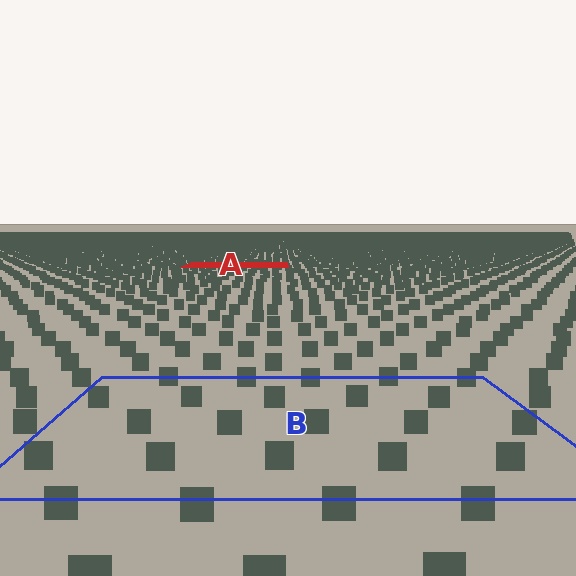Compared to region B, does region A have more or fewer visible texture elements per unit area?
Region A has more texture elements per unit area — they are packed more densely because it is farther away.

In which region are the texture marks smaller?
The texture marks are smaller in region A, because it is farther away.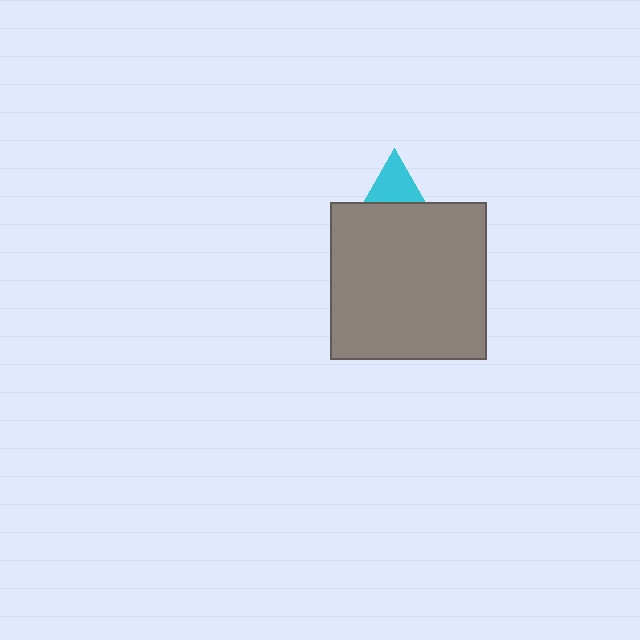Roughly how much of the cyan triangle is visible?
A small part of it is visible (roughly 30%).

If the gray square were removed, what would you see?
You would see the complete cyan triangle.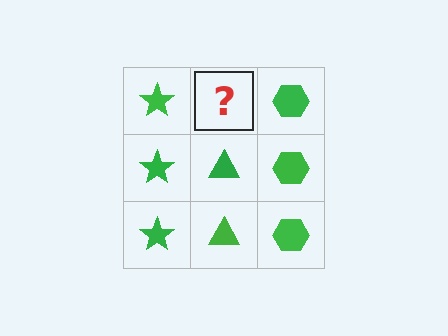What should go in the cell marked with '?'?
The missing cell should contain a green triangle.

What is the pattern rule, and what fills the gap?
The rule is that each column has a consistent shape. The gap should be filled with a green triangle.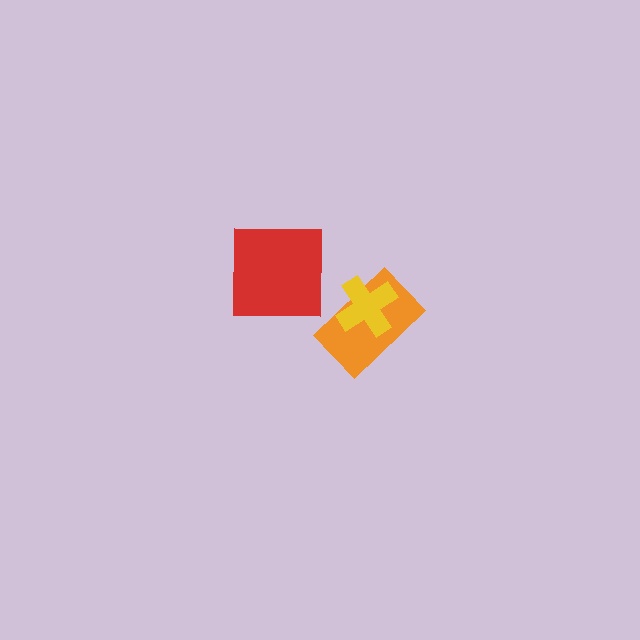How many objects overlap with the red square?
0 objects overlap with the red square.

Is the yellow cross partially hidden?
No, no other shape covers it.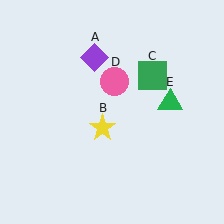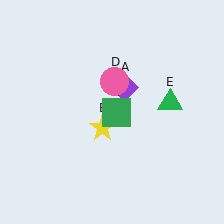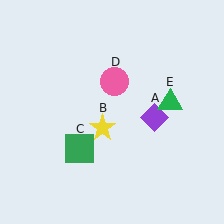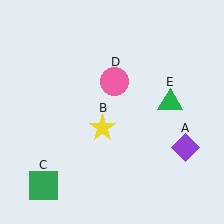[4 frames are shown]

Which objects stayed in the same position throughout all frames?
Yellow star (object B) and pink circle (object D) and green triangle (object E) remained stationary.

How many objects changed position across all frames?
2 objects changed position: purple diamond (object A), green square (object C).